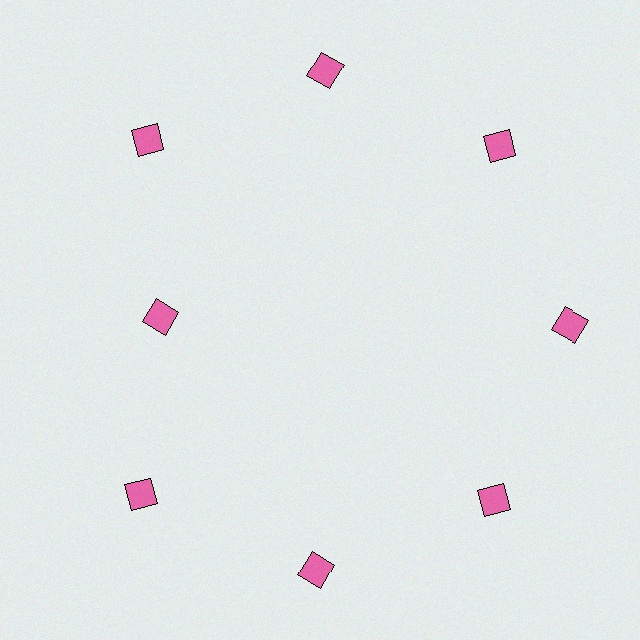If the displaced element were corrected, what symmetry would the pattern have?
It would have 8-fold rotational symmetry — the pattern would map onto itself every 45 degrees.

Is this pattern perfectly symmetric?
No. The 8 pink squares are arranged in a ring, but one element near the 9 o'clock position is pulled inward toward the center, breaking the 8-fold rotational symmetry.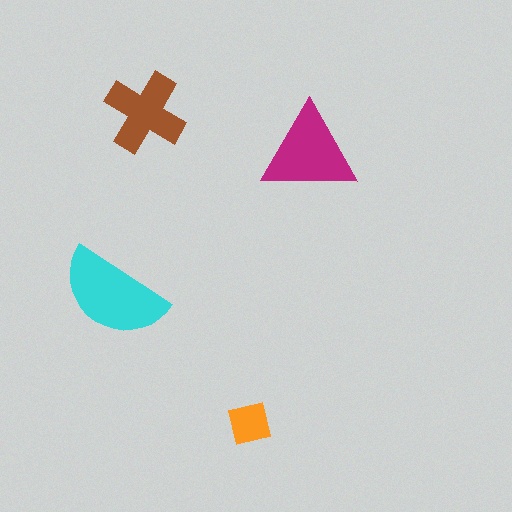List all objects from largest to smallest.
The cyan semicircle, the magenta triangle, the brown cross, the orange square.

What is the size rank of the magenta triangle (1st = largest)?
2nd.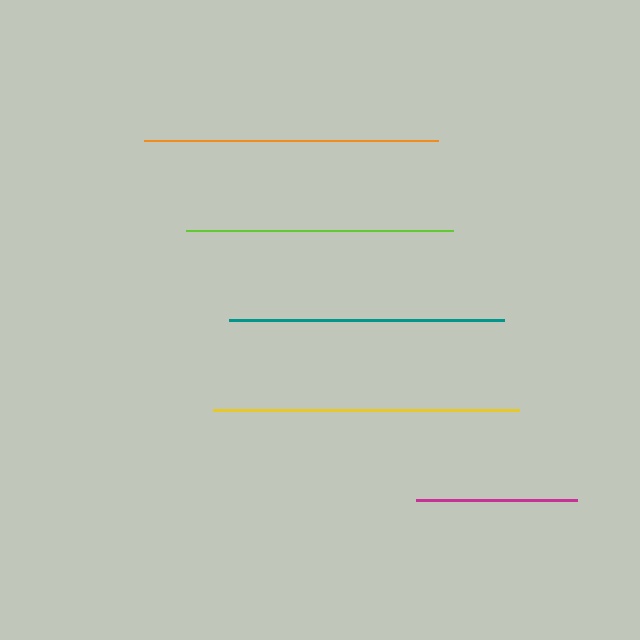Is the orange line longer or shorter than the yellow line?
The yellow line is longer than the orange line.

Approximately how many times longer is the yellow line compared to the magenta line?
The yellow line is approximately 1.9 times the length of the magenta line.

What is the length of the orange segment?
The orange segment is approximately 294 pixels long.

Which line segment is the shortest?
The magenta line is the shortest at approximately 161 pixels.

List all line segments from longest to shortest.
From longest to shortest: yellow, orange, teal, lime, magenta.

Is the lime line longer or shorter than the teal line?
The teal line is longer than the lime line.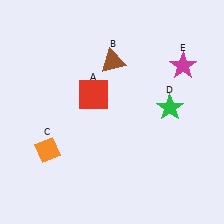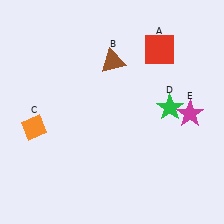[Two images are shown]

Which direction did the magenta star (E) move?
The magenta star (E) moved down.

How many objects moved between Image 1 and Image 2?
3 objects moved between the two images.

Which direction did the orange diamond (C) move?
The orange diamond (C) moved up.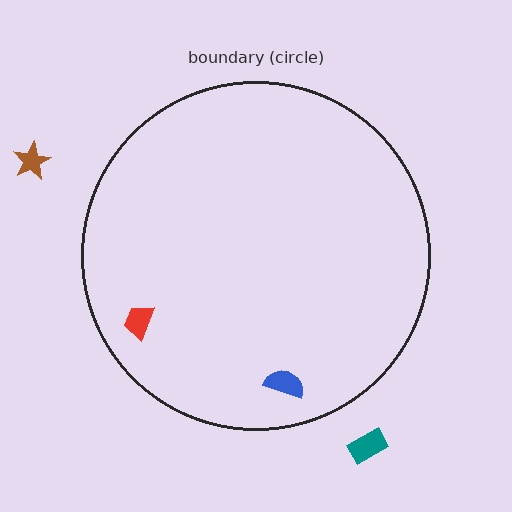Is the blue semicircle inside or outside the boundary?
Inside.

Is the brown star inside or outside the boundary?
Outside.